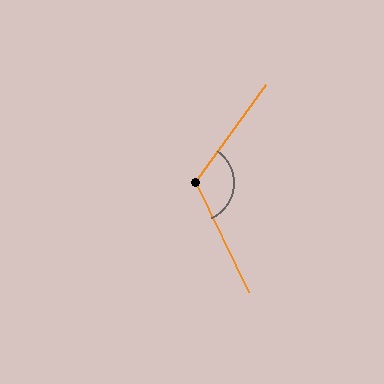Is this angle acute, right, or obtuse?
It is obtuse.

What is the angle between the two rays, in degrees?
Approximately 118 degrees.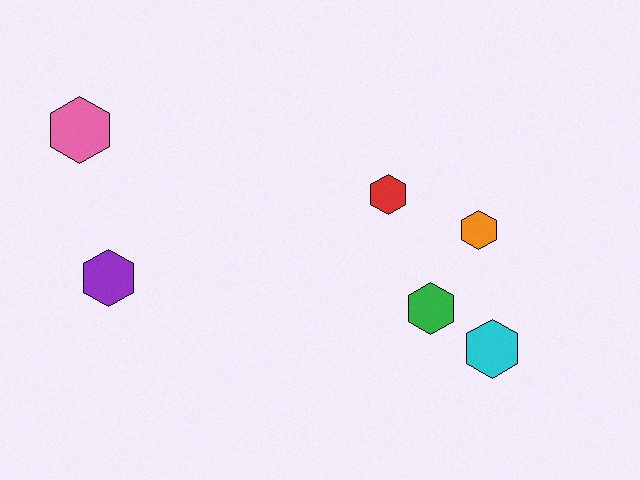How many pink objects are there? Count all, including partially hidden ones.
There is 1 pink object.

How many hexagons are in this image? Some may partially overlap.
There are 6 hexagons.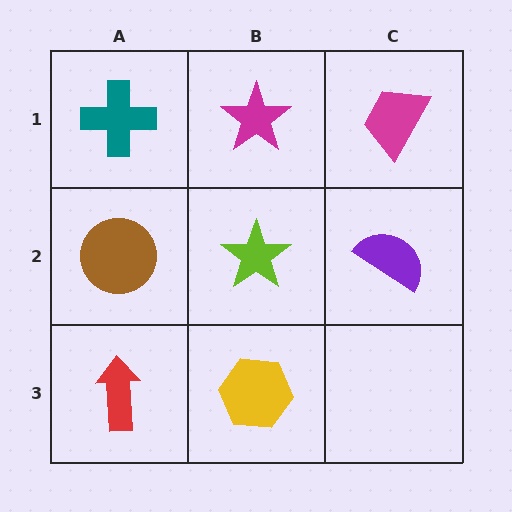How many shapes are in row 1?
3 shapes.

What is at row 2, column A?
A brown circle.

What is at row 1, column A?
A teal cross.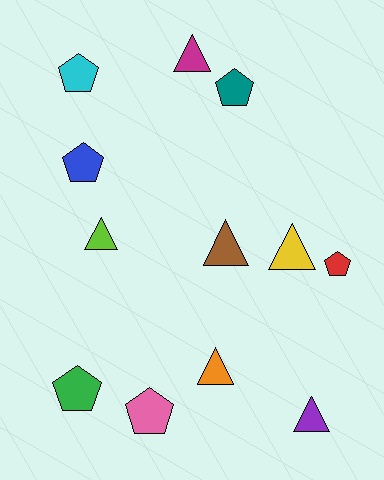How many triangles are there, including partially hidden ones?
There are 6 triangles.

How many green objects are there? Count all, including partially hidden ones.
There is 1 green object.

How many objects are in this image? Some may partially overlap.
There are 12 objects.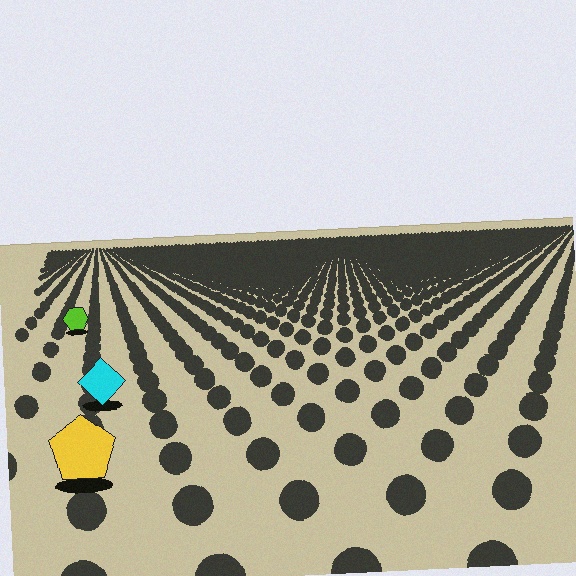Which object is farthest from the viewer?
The lime hexagon is farthest from the viewer. It appears smaller and the ground texture around it is denser.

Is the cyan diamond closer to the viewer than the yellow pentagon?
No. The yellow pentagon is closer — you can tell from the texture gradient: the ground texture is coarser near it.